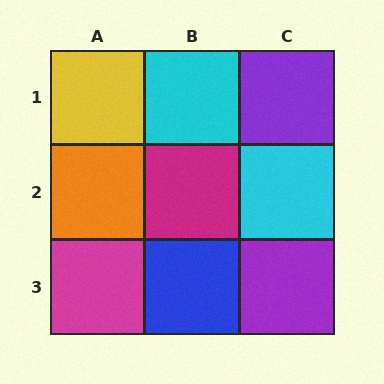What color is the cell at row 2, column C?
Cyan.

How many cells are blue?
1 cell is blue.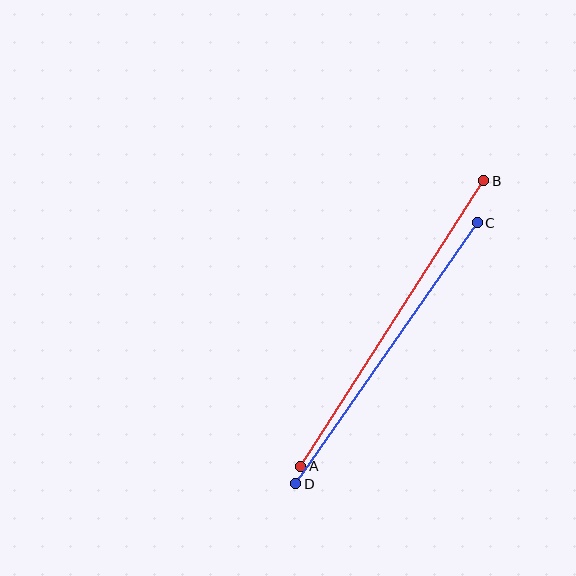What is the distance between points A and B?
The distance is approximately 339 pixels.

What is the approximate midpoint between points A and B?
The midpoint is at approximately (392, 324) pixels.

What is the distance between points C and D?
The distance is approximately 318 pixels.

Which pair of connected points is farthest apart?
Points A and B are farthest apart.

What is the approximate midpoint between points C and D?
The midpoint is at approximately (386, 353) pixels.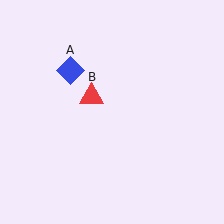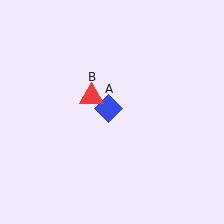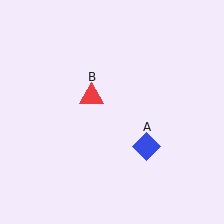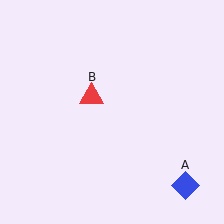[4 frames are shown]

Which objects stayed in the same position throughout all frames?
Red triangle (object B) remained stationary.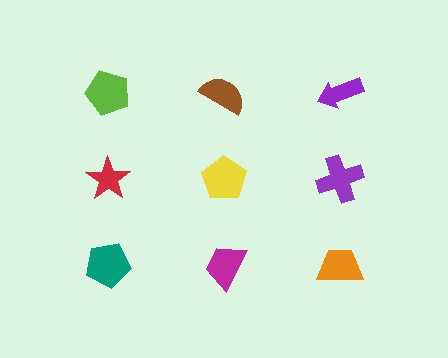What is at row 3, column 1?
A teal pentagon.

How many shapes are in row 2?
3 shapes.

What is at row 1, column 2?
A brown semicircle.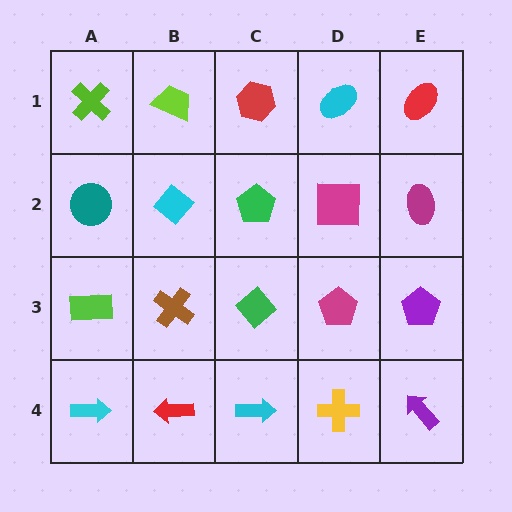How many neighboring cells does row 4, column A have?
2.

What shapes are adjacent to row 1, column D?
A magenta square (row 2, column D), a red hexagon (row 1, column C), a red ellipse (row 1, column E).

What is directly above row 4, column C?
A green diamond.